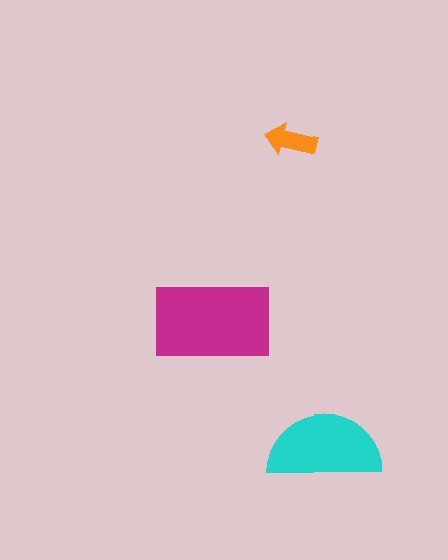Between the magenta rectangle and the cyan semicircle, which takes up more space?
The magenta rectangle.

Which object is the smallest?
The orange arrow.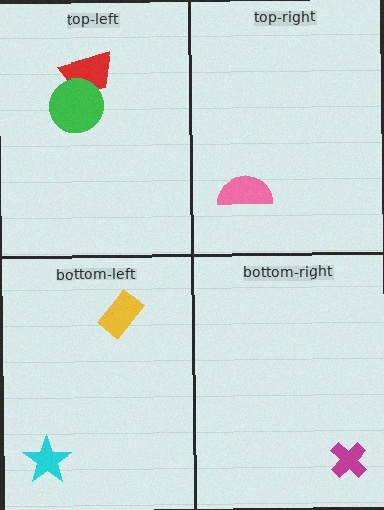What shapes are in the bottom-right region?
The magenta cross.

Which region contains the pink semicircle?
The top-right region.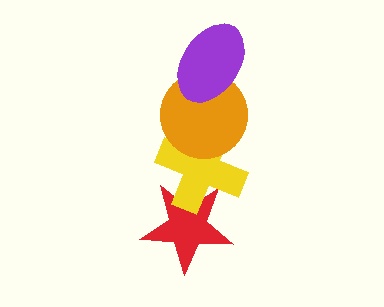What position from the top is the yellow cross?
The yellow cross is 3rd from the top.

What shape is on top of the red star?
The yellow cross is on top of the red star.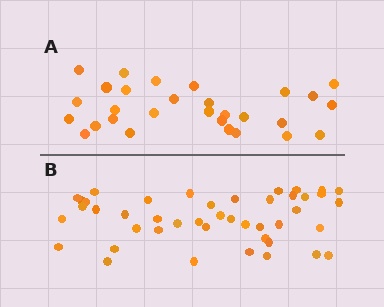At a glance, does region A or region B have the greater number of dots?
Region B (the bottom region) has more dots.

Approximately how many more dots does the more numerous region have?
Region B has approximately 15 more dots than region A.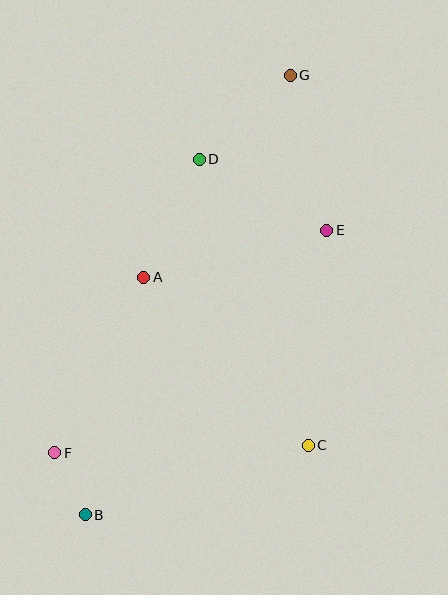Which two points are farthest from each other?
Points B and G are farthest from each other.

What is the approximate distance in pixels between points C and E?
The distance between C and E is approximately 216 pixels.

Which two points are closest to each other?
Points B and F are closest to each other.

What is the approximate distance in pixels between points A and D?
The distance between A and D is approximately 130 pixels.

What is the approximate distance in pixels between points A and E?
The distance between A and E is approximately 189 pixels.